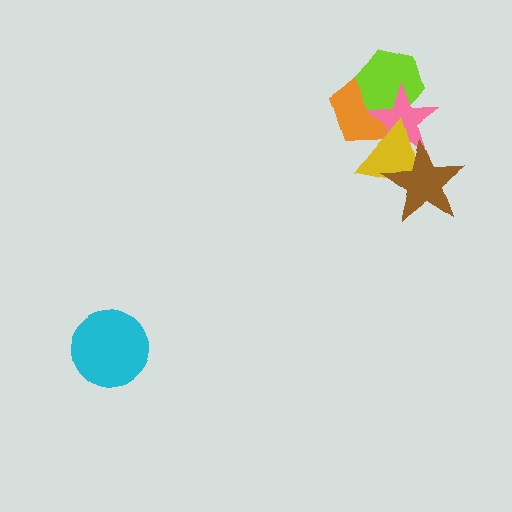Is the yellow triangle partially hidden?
Yes, it is partially covered by another shape.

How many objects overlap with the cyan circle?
0 objects overlap with the cyan circle.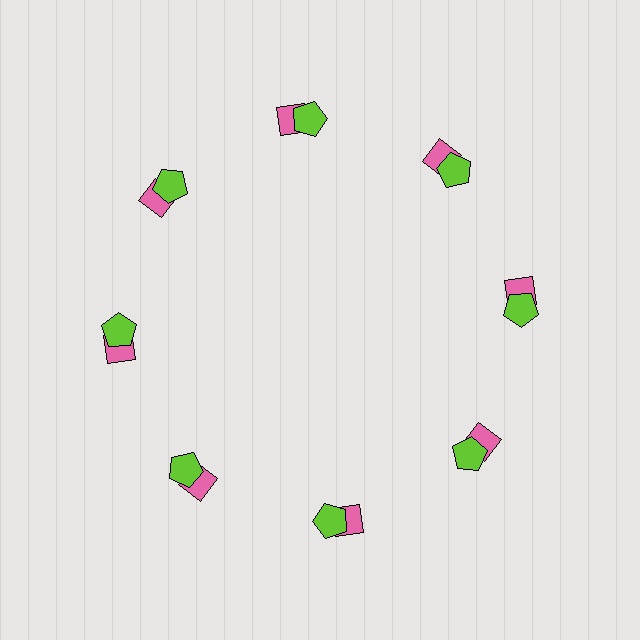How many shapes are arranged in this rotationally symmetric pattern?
There are 16 shapes, arranged in 8 groups of 2.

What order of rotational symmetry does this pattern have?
This pattern has 8-fold rotational symmetry.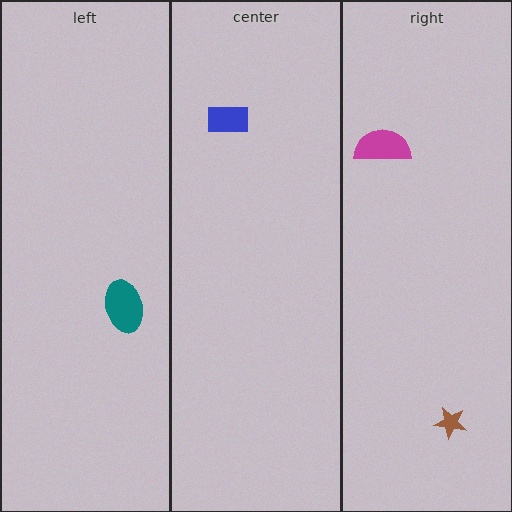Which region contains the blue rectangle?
The center region.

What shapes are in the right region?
The brown star, the magenta semicircle.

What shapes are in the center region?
The blue rectangle.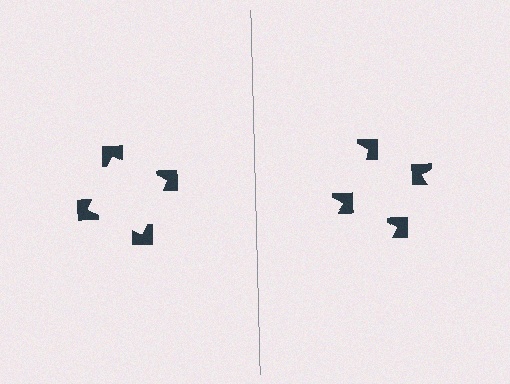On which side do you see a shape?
An illusory square appears on the left side. On the right side the wedge cuts are rotated, so no coherent shape forms.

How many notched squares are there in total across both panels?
8 — 4 on each side.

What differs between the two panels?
The notched squares are positioned identically on both sides; only the wedge orientations differ. On the left they align to a square; on the right they are misaligned.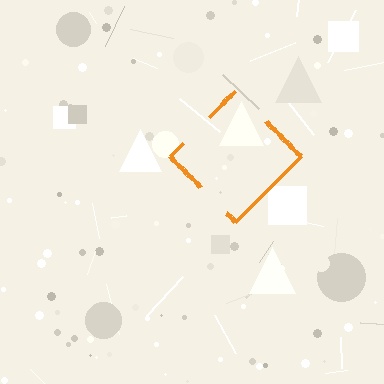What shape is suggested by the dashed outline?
The dashed outline suggests a diamond.